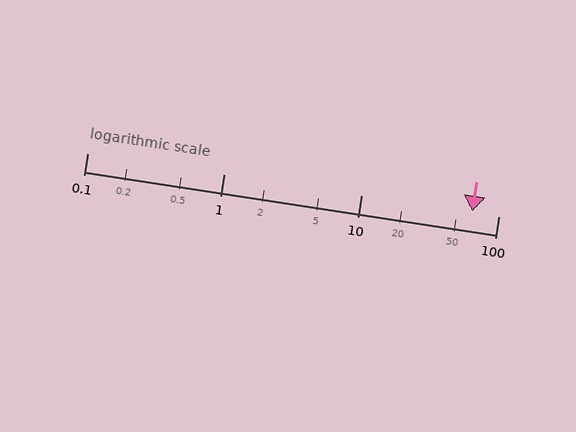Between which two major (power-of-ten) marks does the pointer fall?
The pointer is between 10 and 100.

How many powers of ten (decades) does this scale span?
The scale spans 3 decades, from 0.1 to 100.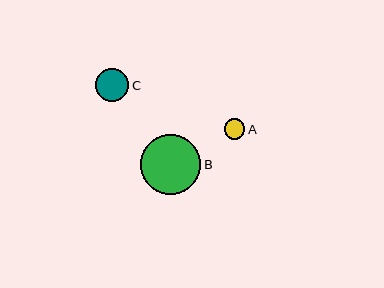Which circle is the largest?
Circle B is the largest with a size of approximately 60 pixels.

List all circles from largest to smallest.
From largest to smallest: B, C, A.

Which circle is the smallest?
Circle A is the smallest with a size of approximately 21 pixels.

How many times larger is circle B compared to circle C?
Circle B is approximately 1.8 times the size of circle C.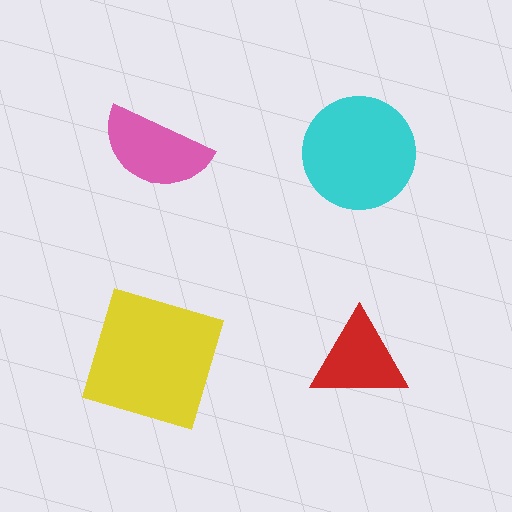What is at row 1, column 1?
A pink semicircle.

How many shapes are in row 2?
2 shapes.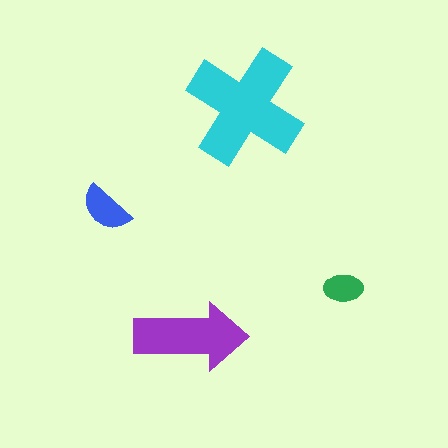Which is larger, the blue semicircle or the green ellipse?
The blue semicircle.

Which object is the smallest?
The green ellipse.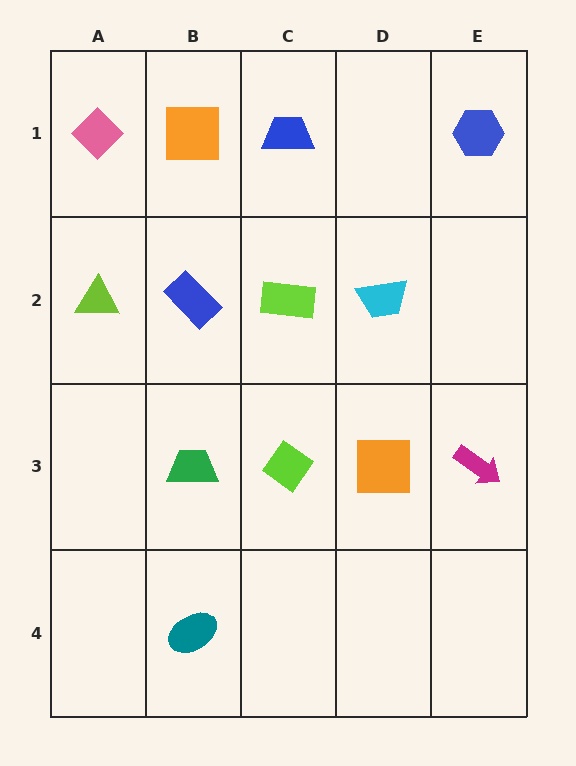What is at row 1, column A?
A pink diamond.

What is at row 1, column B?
An orange square.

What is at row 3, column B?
A green trapezoid.